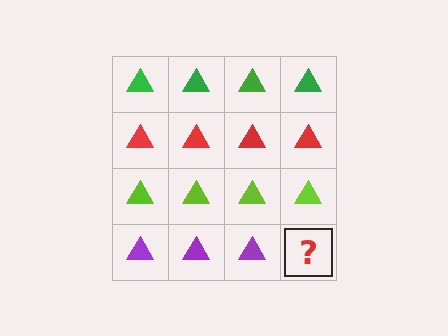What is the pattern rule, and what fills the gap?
The rule is that each row has a consistent color. The gap should be filled with a purple triangle.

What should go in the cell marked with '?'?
The missing cell should contain a purple triangle.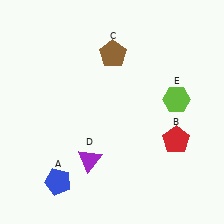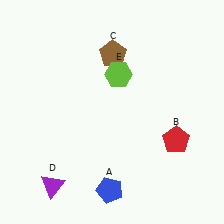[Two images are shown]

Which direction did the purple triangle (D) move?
The purple triangle (D) moved left.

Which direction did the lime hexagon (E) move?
The lime hexagon (E) moved left.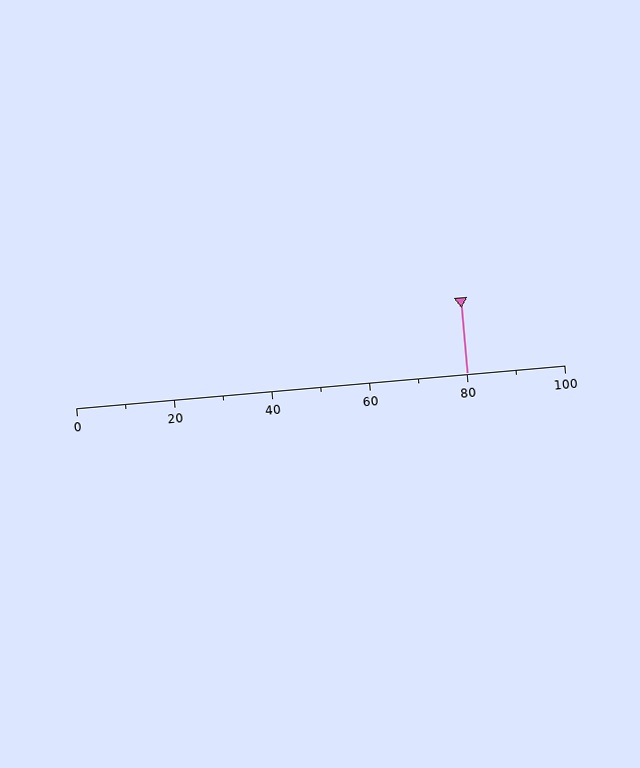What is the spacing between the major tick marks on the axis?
The major ticks are spaced 20 apart.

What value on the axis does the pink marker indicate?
The marker indicates approximately 80.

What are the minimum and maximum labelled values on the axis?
The axis runs from 0 to 100.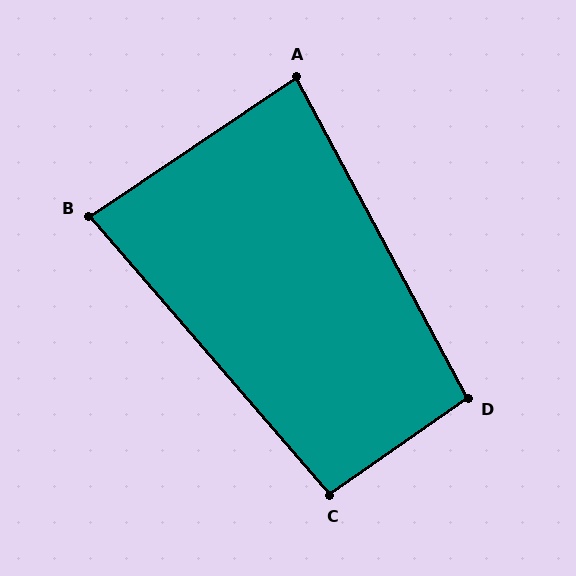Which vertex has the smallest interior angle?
B, at approximately 83 degrees.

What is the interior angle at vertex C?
Approximately 96 degrees (obtuse).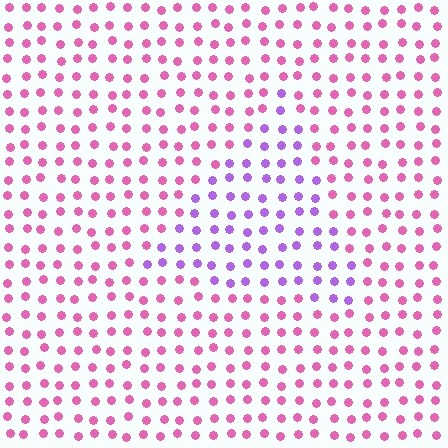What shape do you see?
I see a triangle.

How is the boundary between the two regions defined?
The boundary is defined purely by a slight shift in hue (about 48 degrees). Spacing, size, and orientation are identical on both sides.